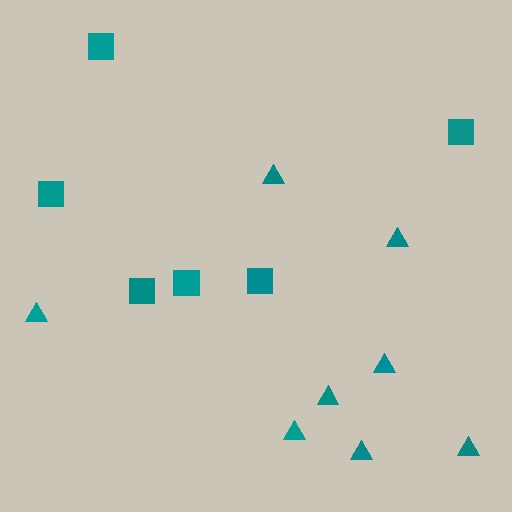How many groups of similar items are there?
There are 2 groups: one group of squares (6) and one group of triangles (8).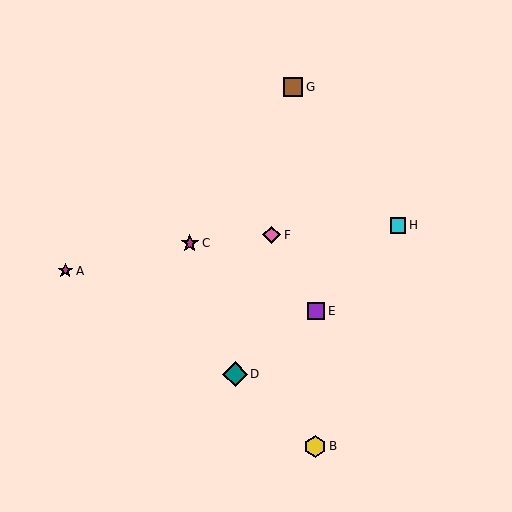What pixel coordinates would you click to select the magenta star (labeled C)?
Click at (190, 243) to select the magenta star C.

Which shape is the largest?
The teal diamond (labeled D) is the largest.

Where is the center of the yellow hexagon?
The center of the yellow hexagon is at (315, 446).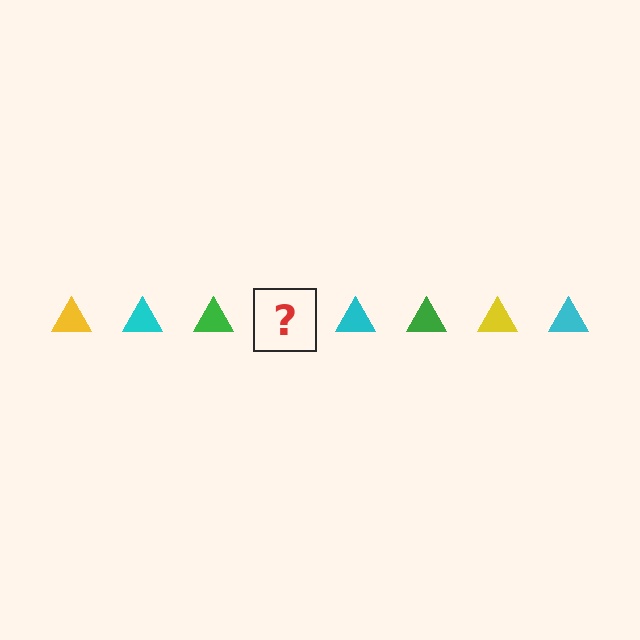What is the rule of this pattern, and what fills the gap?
The rule is that the pattern cycles through yellow, cyan, green triangles. The gap should be filled with a yellow triangle.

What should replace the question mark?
The question mark should be replaced with a yellow triangle.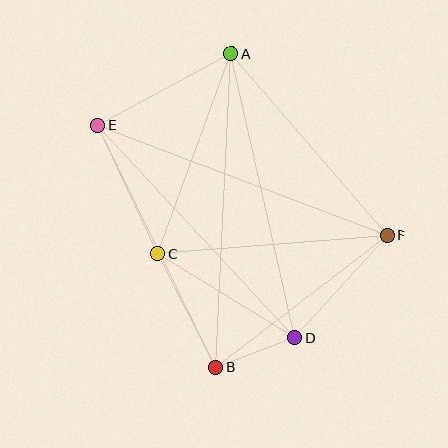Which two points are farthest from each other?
Points A and B are farthest from each other.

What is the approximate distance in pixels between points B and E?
The distance between B and E is approximately 269 pixels.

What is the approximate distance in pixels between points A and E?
The distance between A and E is approximately 151 pixels.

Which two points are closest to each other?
Points B and D are closest to each other.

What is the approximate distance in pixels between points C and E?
The distance between C and E is approximately 142 pixels.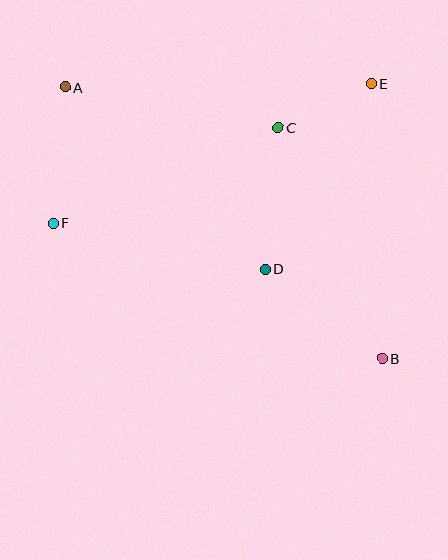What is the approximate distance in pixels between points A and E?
The distance between A and E is approximately 306 pixels.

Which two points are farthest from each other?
Points A and B are farthest from each other.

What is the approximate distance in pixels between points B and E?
The distance between B and E is approximately 275 pixels.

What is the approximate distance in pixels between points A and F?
The distance between A and F is approximately 137 pixels.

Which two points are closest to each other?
Points C and E are closest to each other.